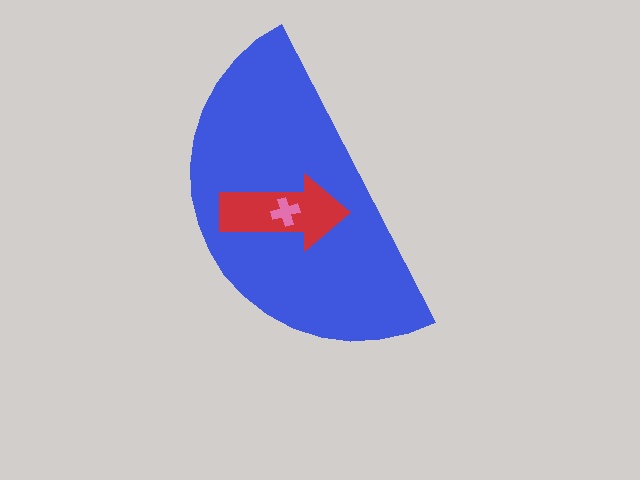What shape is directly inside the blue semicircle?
The red arrow.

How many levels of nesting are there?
3.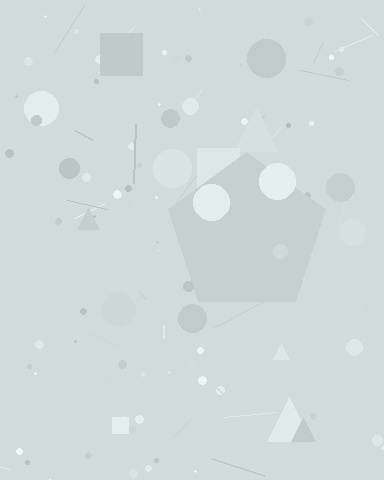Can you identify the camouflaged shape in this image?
The camouflaged shape is a pentagon.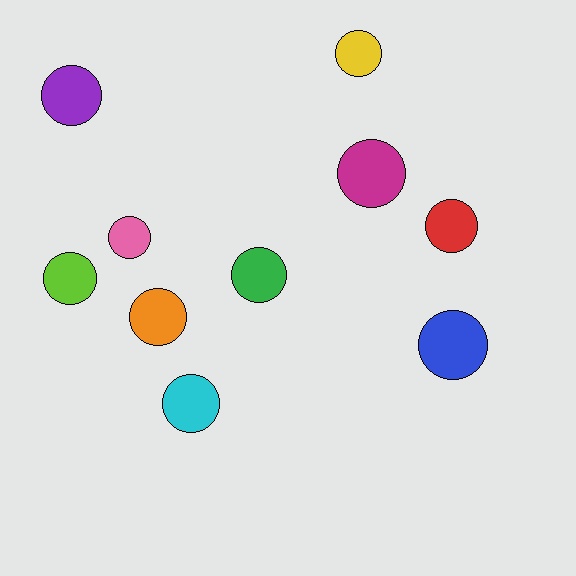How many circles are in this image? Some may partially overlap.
There are 10 circles.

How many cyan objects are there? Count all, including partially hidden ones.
There is 1 cyan object.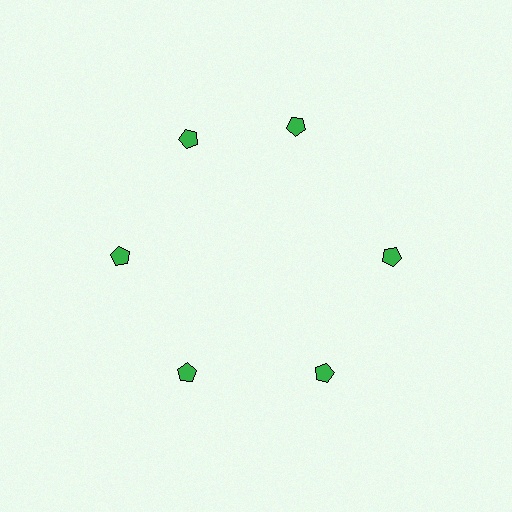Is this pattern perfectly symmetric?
No. The 6 green pentagons are arranged in a ring, but one element near the 1 o'clock position is rotated out of alignment along the ring, breaking the 6-fold rotational symmetry.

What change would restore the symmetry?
The symmetry would be restored by rotating it back into even spacing with its neighbors so that all 6 pentagons sit at equal angles and equal distance from the center.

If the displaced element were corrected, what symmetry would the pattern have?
It would have 6-fold rotational symmetry — the pattern would map onto itself every 60 degrees.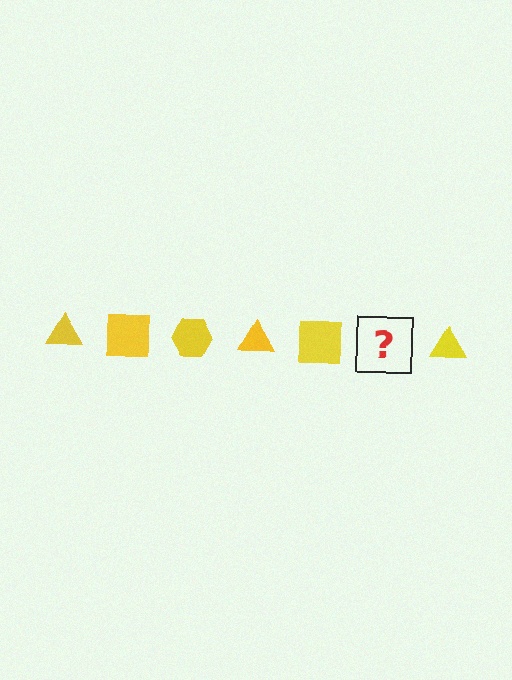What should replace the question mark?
The question mark should be replaced with a yellow hexagon.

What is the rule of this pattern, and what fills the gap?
The rule is that the pattern cycles through triangle, square, hexagon shapes in yellow. The gap should be filled with a yellow hexagon.